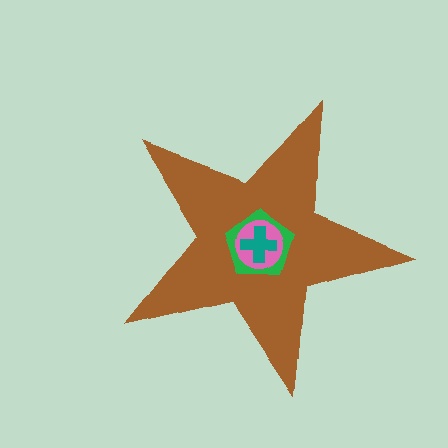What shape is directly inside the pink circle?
The teal cross.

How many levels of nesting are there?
4.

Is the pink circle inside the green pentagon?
Yes.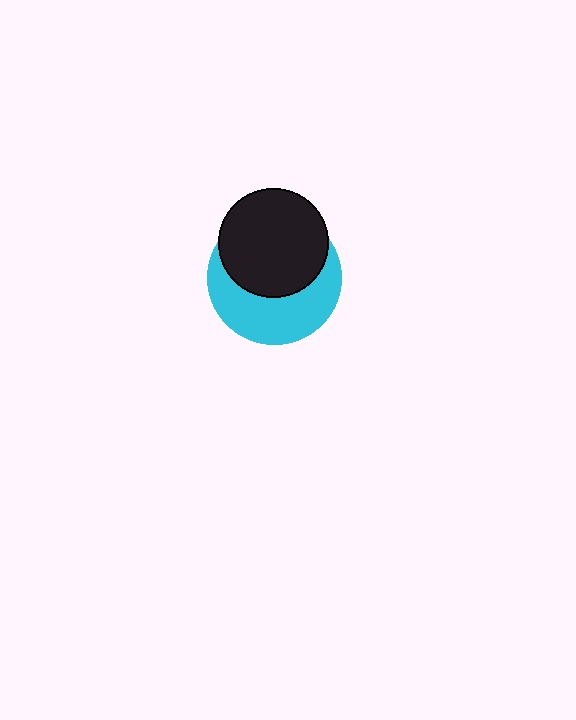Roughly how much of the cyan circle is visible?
About half of it is visible (roughly 48%).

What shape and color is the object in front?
The object in front is a black circle.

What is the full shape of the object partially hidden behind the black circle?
The partially hidden object is a cyan circle.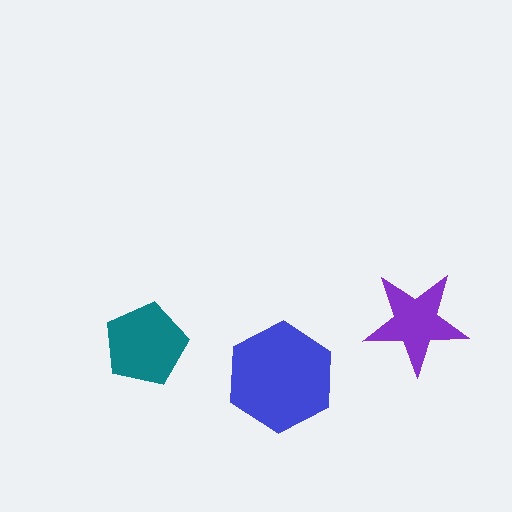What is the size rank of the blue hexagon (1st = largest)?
1st.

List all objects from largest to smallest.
The blue hexagon, the teal pentagon, the purple star.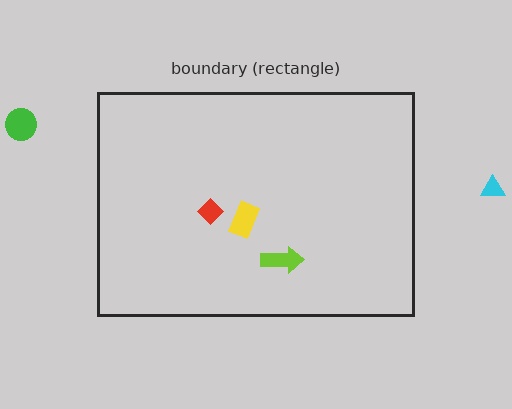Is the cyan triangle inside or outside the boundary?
Outside.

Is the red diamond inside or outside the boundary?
Inside.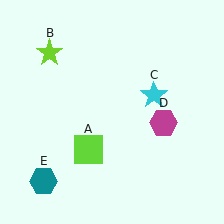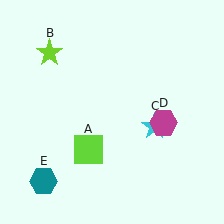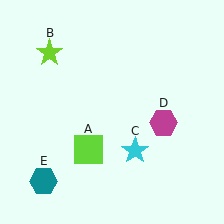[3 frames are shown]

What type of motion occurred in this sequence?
The cyan star (object C) rotated clockwise around the center of the scene.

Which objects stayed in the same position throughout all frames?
Lime square (object A) and lime star (object B) and magenta hexagon (object D) and teal hexagon (object E) remained stationary.